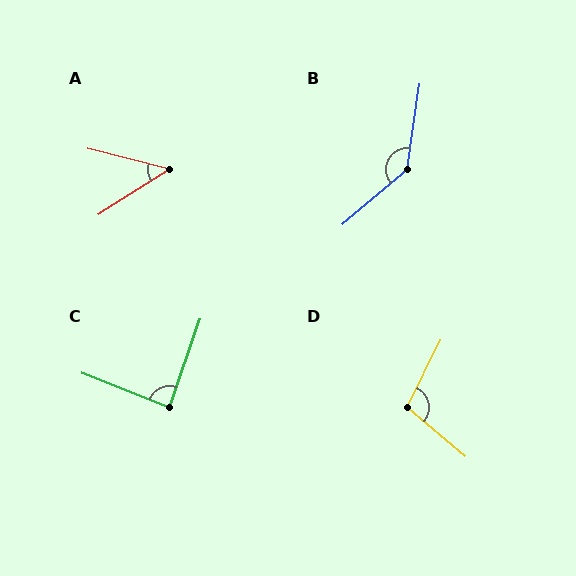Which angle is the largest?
B, at approximately 138 degrees.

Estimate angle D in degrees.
Approximately 104 degrees.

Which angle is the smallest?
A, at approximately 47 degrees.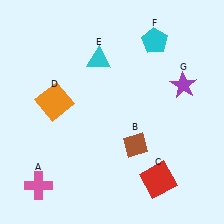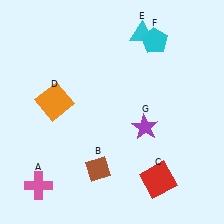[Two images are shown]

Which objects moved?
The objects that moved are: the brown diamond (B), the cyan triangle (E), the purple star (G).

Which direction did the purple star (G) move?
The purple star (G) moved down.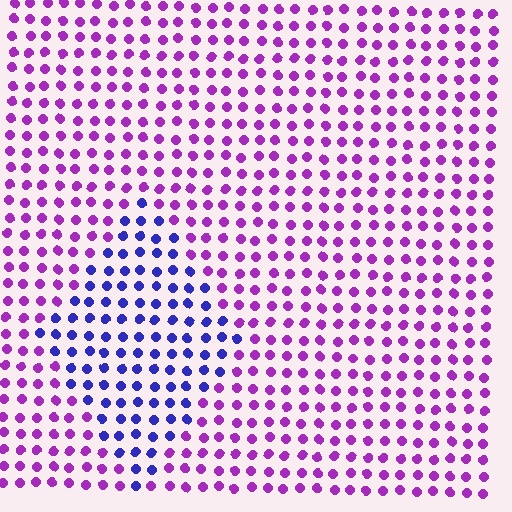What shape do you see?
I see a diamond.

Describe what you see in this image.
The image is filled with small purple elements in a uniform arrangement. A diamond-shaped region is visible where the elements are tinted to a slightly different hue, forming a subtle color boundary.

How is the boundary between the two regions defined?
The boundary is defined purely by a slight shift in hue (about 49 degrees). Spacing, size, and orientation are identical on both sides.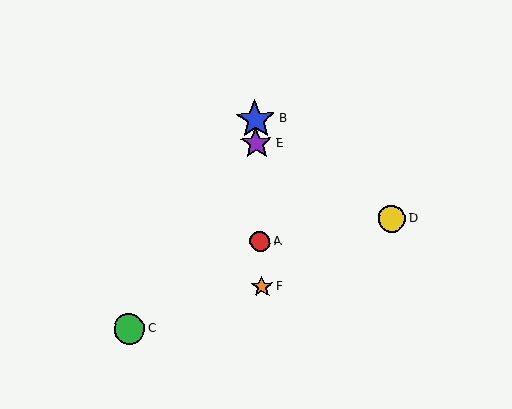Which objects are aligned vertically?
Objects A, B, E, F are aligned vertically.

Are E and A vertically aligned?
Yes, both are at x≈256.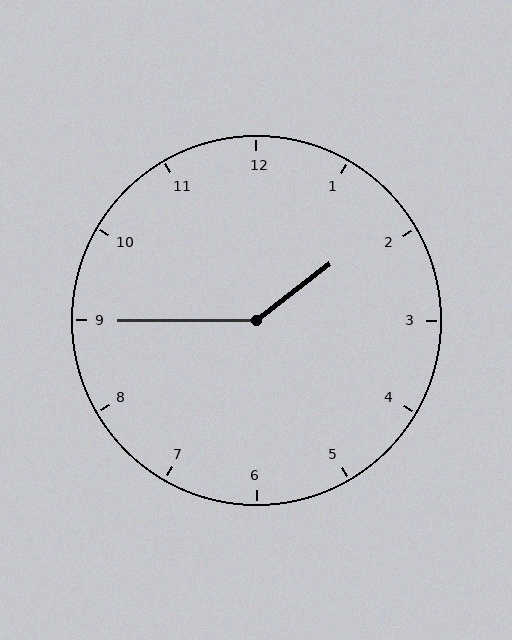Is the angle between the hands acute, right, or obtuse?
It is obtuse.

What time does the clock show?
1:45.